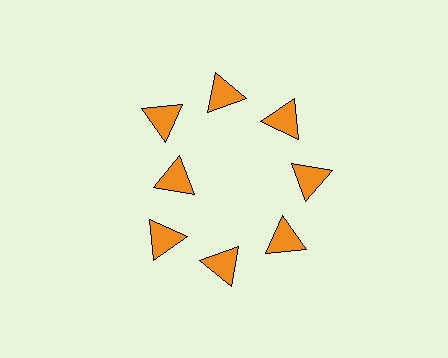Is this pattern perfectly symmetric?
No. The 8 orange triangles are arranged in a ring, but one element near the 9 o'clock position is pulled inward toward the center, breaking the 8-fold rotational symmetry.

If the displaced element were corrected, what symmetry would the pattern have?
It would have 8-fold rotational symmetry — the pattern would map onto itself every 45 degrees.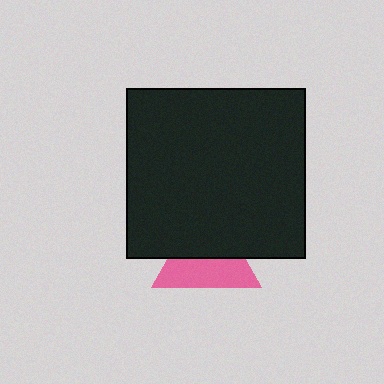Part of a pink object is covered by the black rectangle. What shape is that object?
It is a triangle.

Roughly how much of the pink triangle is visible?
About half of it is visible (roughly 50%).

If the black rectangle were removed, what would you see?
You would see the complete pink triangle.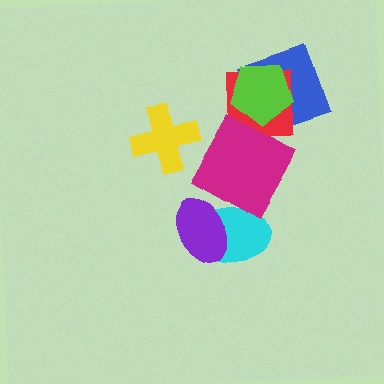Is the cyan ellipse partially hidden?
Yes, it is partially covered by another shape.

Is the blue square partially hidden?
Yes, it is partially covered by another shape.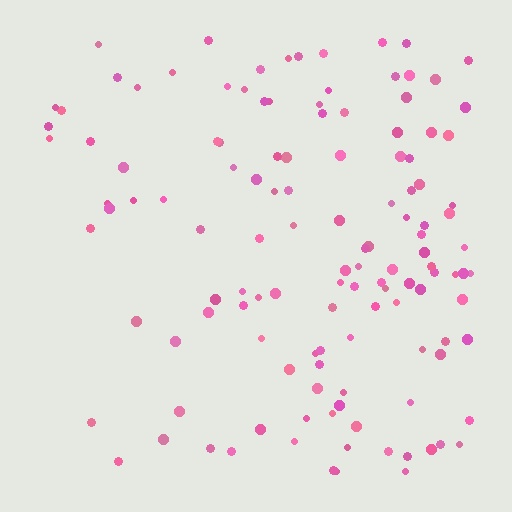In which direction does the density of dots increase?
From left to right, with the right side densest.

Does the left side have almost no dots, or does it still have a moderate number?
Still a moderate number, just noticeably fewer than the right.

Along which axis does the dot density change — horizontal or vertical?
Horizontal.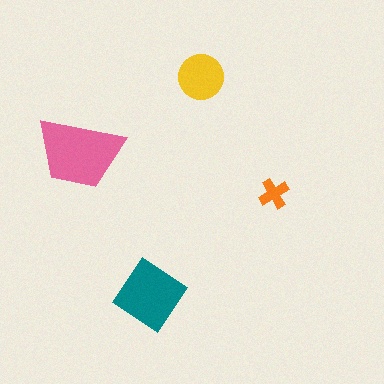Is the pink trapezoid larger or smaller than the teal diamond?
Larger.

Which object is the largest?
The pink trapezoid.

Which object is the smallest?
The orange cross.